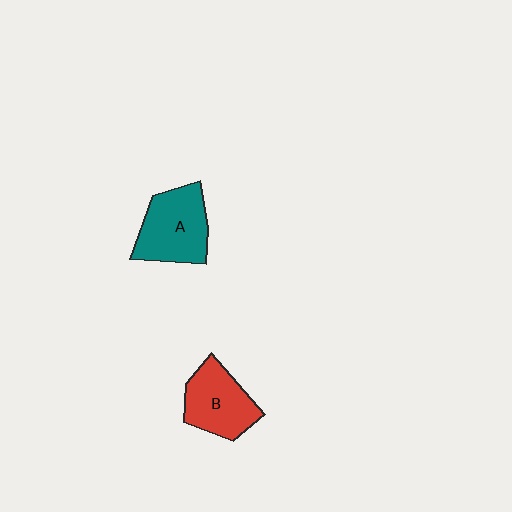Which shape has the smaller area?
Shape B (red).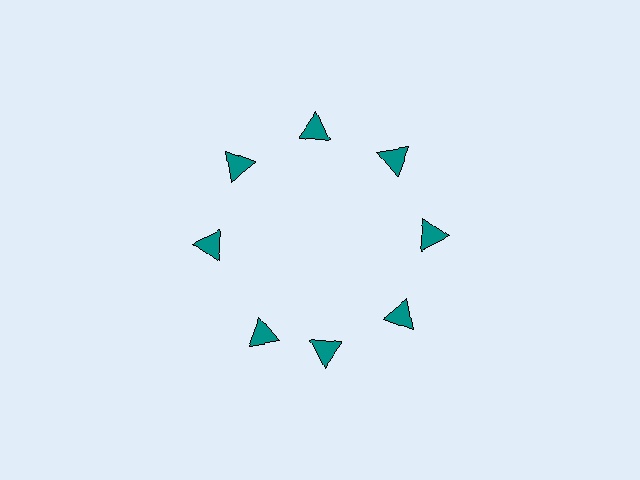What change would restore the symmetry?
The symmetry would be restored by rotating it back into even spacing with its neighbors so that all 8 triangles sit at equal angles and equal distance from the center.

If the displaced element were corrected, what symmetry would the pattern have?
It would have 8-fold rotational symmetry — the pattern would map onto itself every 45 degrees.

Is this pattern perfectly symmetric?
No. The 8 teal triangles are arranged in a ring, but one element near the 8 o'clock position is rotated out of alignment along the ring, breaking the 8-fold rotational symmetry.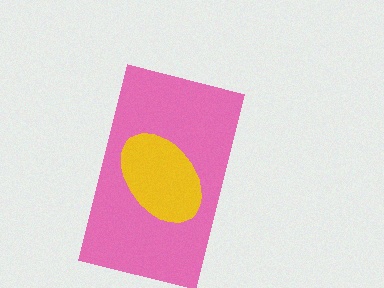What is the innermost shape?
The yellow ellipse.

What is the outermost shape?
The pink rectangle.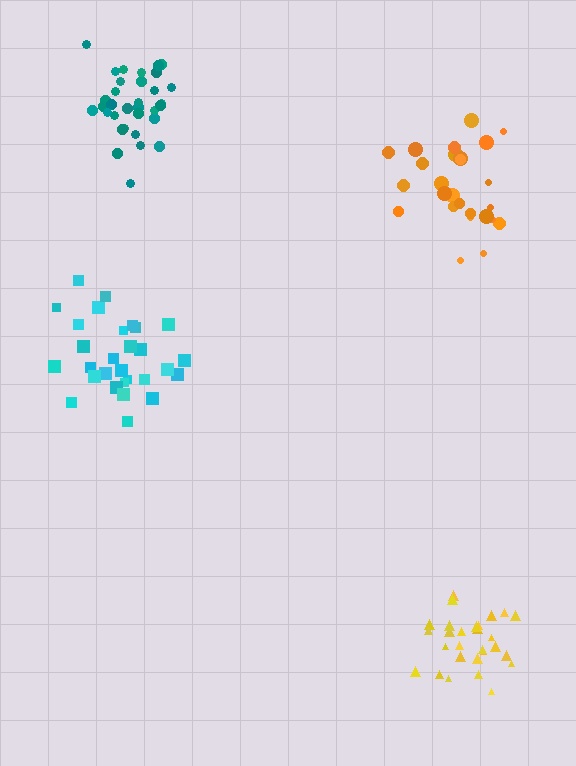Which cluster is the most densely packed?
Teal.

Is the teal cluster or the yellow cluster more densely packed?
Teal.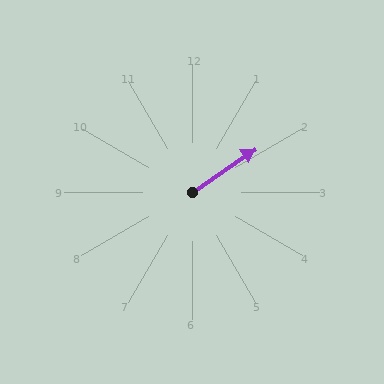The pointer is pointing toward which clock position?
Roughly 2 o'clock.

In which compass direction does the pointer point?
Northeast.